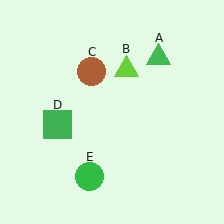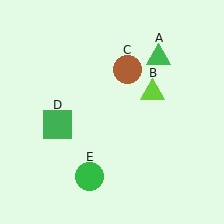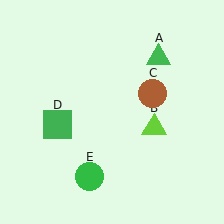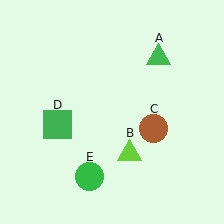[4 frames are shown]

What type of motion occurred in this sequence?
The lime triangle (object B), brown circle (object C) rotated clockwise around the center of the scene.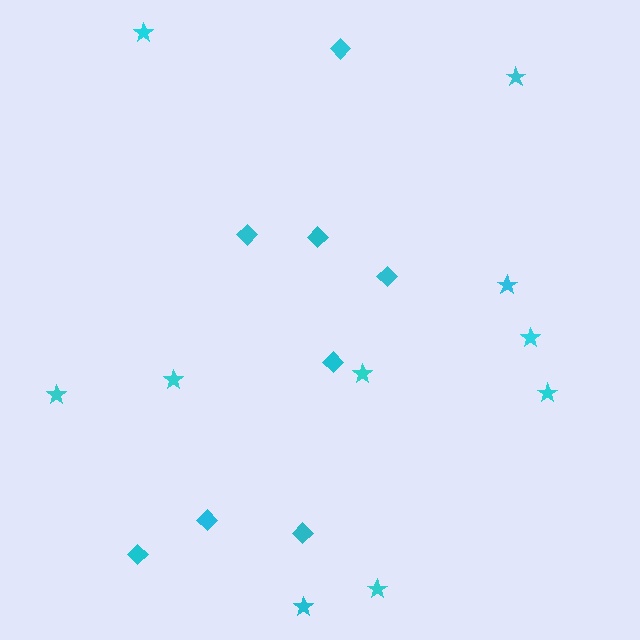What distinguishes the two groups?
There are 2 groups: one group of stars (10) and one group of diamonds (8).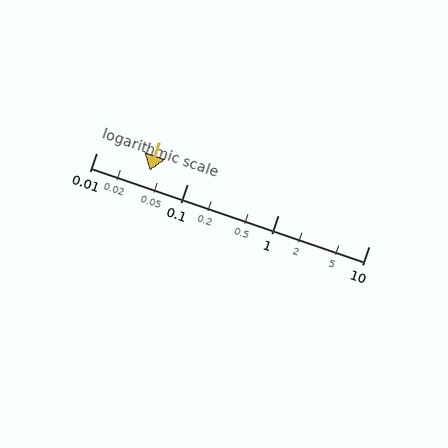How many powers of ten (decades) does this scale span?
The scale spans 3 decades, from 0.01 to 10.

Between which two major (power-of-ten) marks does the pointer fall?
The pointer is between 0.01 and 0.1.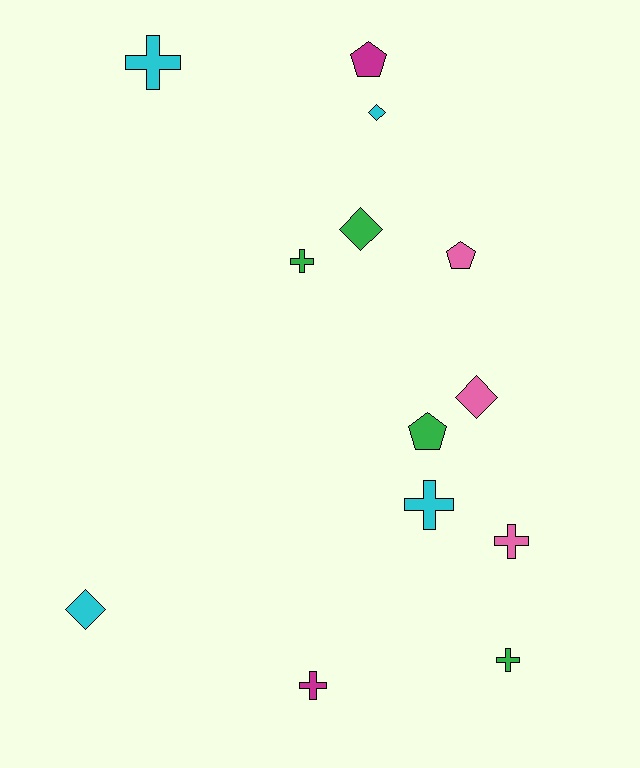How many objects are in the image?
There are 13 objects.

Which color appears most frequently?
Green, with 4 objects.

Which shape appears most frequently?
Cross, with 6 objects.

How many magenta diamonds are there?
There are no magenta diamonds.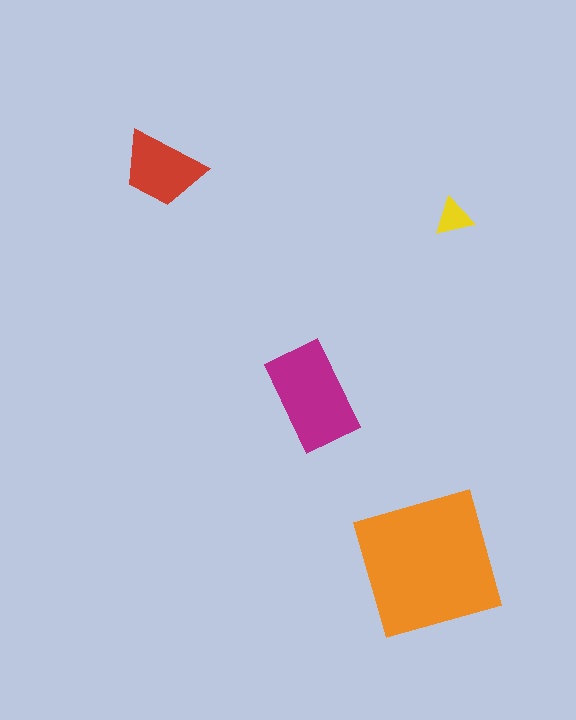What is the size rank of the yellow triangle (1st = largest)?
4th.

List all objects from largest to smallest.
The orange square, the magenta rectangle, the red trapezoid, the yellow triangle.